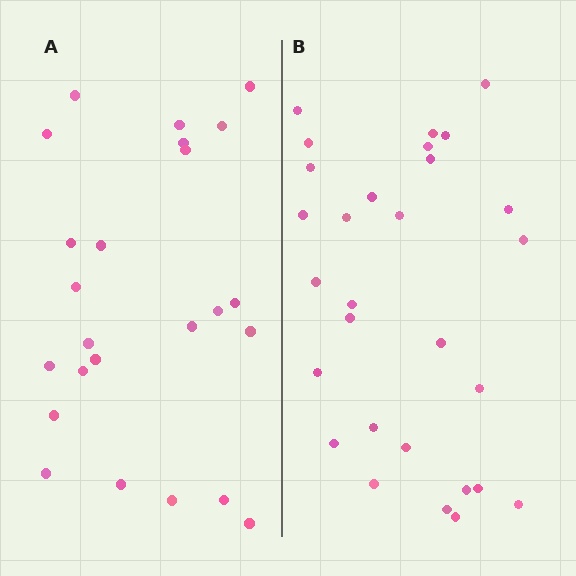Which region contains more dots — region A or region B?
Region B (the right region) has more dots.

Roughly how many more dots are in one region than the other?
Region B has about 5 more dots than region A.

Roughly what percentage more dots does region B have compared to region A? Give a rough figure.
About 20% more.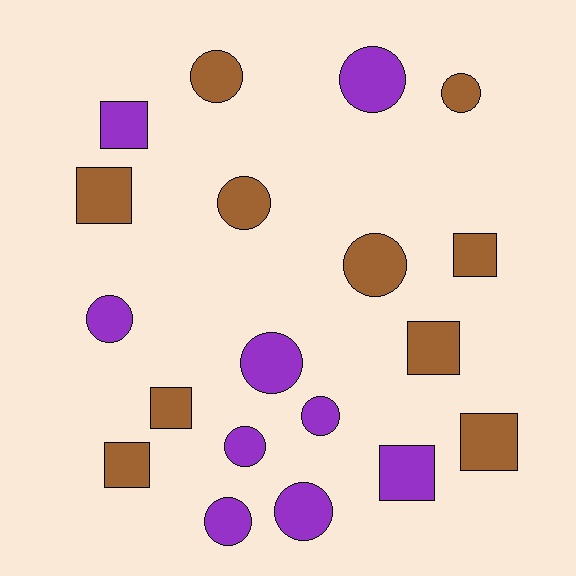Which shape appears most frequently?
Circle, with 11 objects.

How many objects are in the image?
There are 19 objects.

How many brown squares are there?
There are 6 brown squares.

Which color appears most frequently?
Brown, with 10 objects.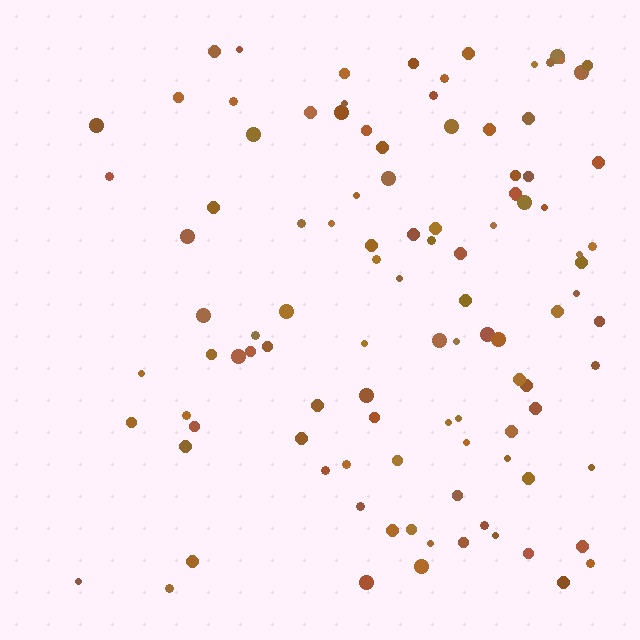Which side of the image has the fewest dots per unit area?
The left.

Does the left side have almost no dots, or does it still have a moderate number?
Still a moderate number, just noticeably fewer than the right.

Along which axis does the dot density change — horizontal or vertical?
Horizontal.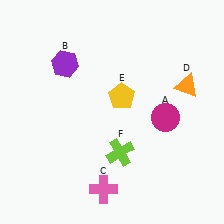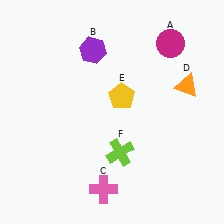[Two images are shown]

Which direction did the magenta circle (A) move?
The magenta circle (A) moved up.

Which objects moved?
The objects that moved are: the magenta circle (A), the purple hexagon (B).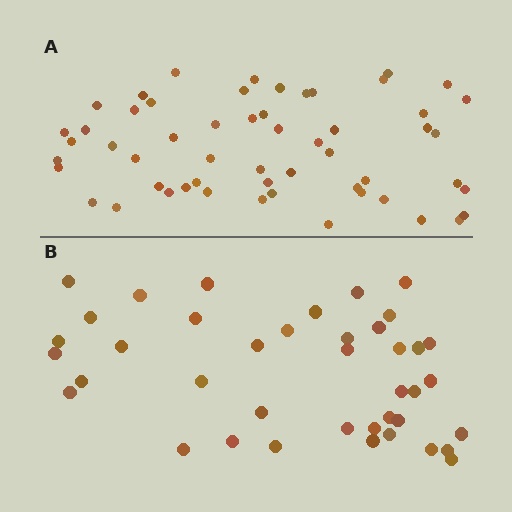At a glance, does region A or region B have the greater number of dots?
Region A (the top region) has more dots.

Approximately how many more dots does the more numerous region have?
Region A has approximately 15 more dots than region B.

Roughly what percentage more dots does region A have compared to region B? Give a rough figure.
About 40% more.